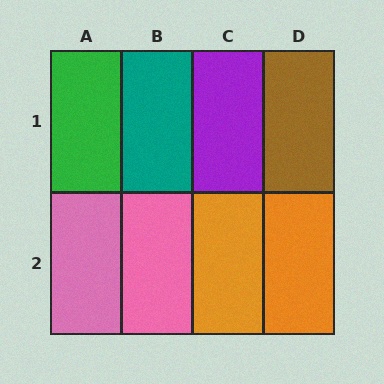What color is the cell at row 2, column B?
Pink.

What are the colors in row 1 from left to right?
Green, teal, purple, brown.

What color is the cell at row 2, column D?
Orange.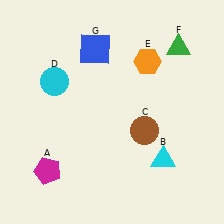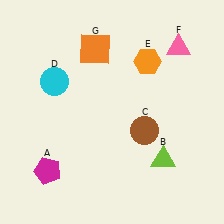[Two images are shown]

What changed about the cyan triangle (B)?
In Image 1, B is cyan. In Image 2, it changed to lime.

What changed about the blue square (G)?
In Image 1, G is blue. In Image 2, it changed to orange.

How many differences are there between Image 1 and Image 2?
There are 3 differences between the two images.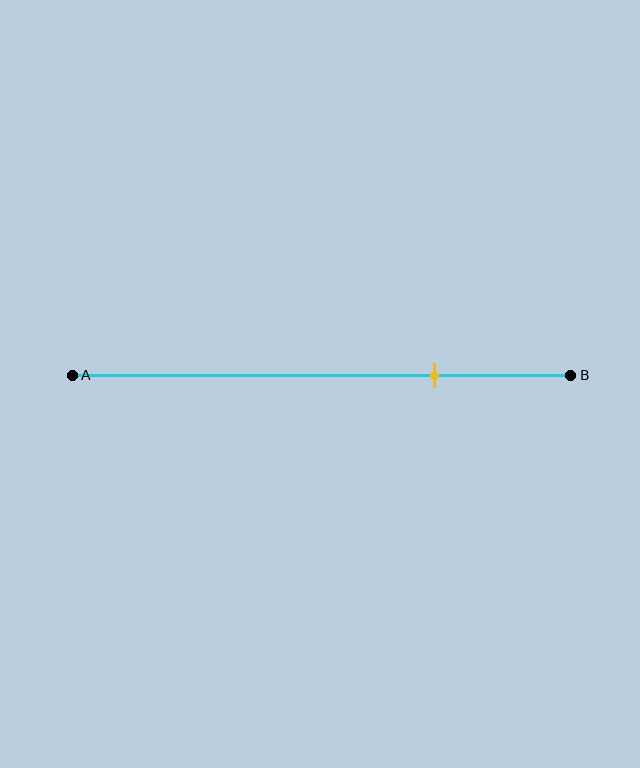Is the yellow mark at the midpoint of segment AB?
No, the mark is at about 75% from A, not at the 50% midpoint.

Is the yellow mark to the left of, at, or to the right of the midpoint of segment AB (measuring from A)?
The yellow mark is to the right of the midpoint of segment AB.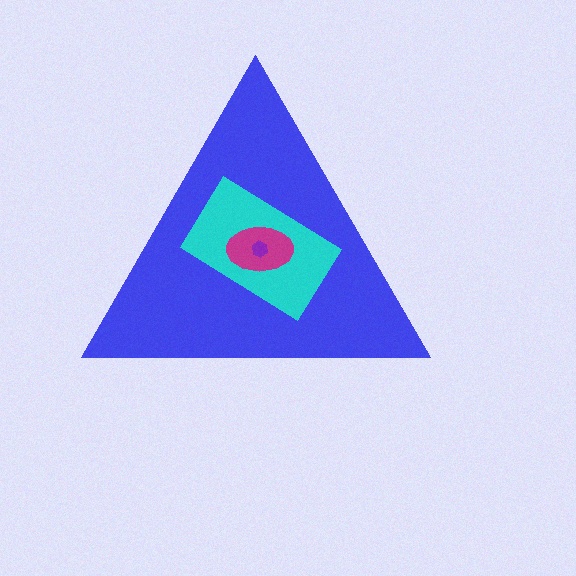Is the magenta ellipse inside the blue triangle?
Yes.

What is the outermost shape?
The blue triangle.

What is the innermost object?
The purple hexagon.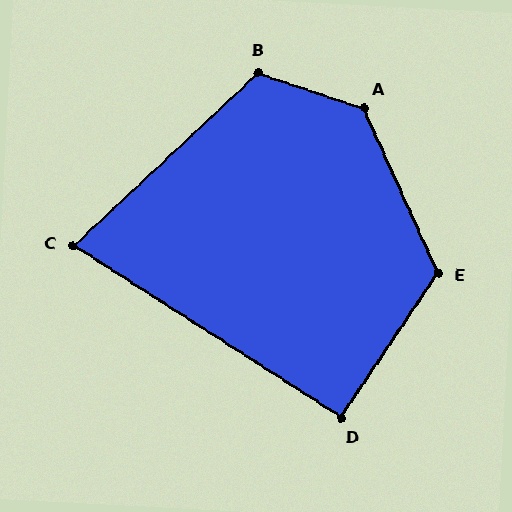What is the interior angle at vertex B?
Approximately 118 degrees (obtuse).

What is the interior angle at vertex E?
Approximately 122 degrees (obtuse).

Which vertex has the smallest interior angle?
C, at approximately 76 degrees.